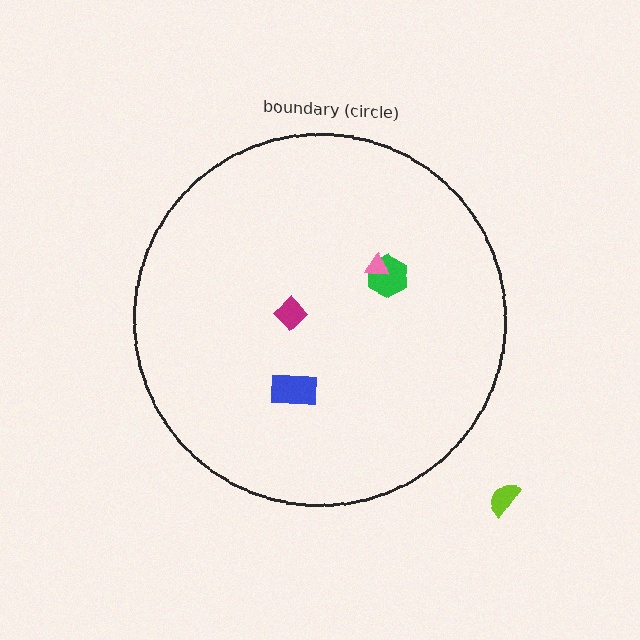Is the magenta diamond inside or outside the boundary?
Inside.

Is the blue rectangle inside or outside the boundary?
Inside.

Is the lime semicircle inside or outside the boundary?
Outside.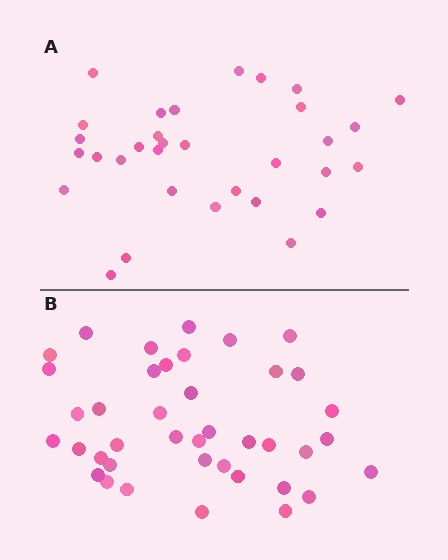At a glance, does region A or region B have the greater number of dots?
Region B (the bottom region) has more dots.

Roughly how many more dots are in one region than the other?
Region B has roughly 8 or so more dots than region A.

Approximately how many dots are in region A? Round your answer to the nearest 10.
About 30 dots. (The exact count is 32, which rounds to 30.)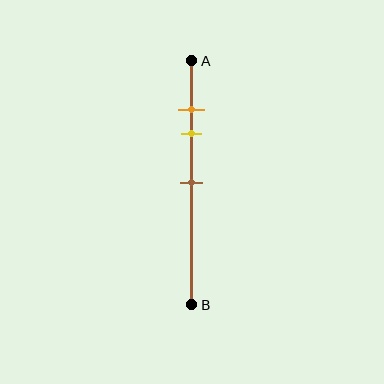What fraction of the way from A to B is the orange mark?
The orange mark is approximately 20% (0.2) of the way from A to B.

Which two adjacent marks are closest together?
The orange and yellow marks are the closest adjacent pair.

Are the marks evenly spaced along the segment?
No, the marks are not evenly spaced.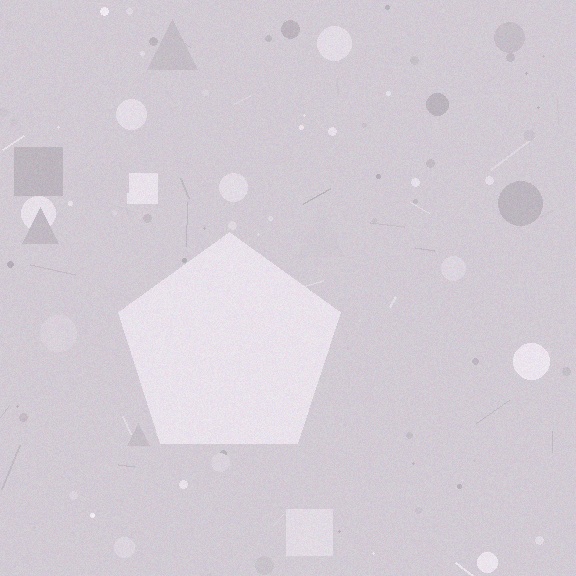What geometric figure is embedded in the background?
A pentagon is embedded in the background.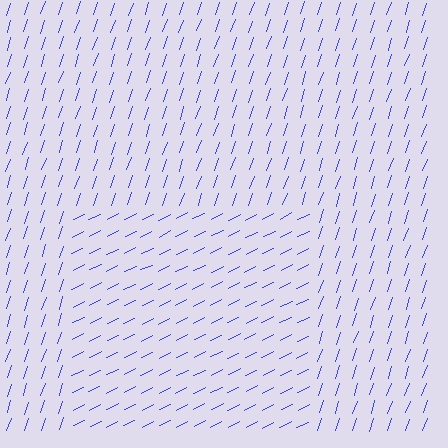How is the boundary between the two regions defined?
The boundary is defined purely by a change in line orientation (approximately 45 degrees difference). All lines are the same color and thickness.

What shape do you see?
I see a rectangle.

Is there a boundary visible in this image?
Yes, there is a texture boundary formed by a change in line orientation.